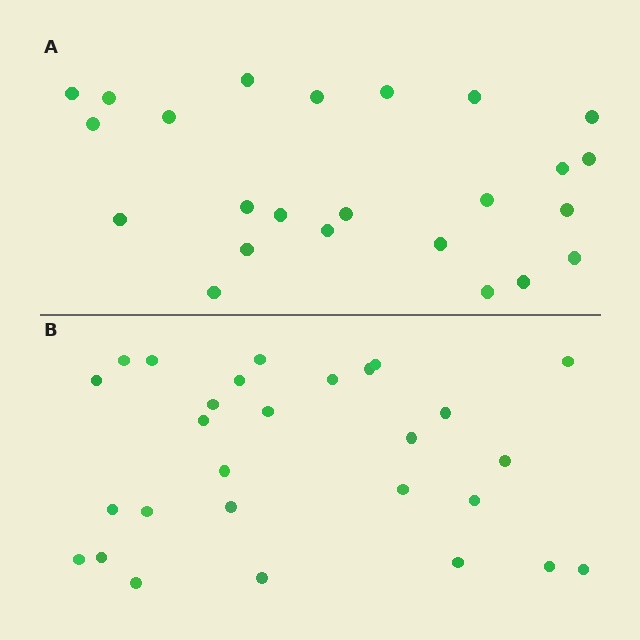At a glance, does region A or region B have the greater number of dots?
Region B (the bottom region) has more dots.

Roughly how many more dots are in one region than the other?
Region B has about 4 more dots than region A.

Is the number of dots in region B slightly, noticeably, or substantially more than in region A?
Region B has only slightly more — the two regions are fairly close. The ratio is roughly 1.2 to 1.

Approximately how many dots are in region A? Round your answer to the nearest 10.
About 20 dots. (The exact count is 24, which rounds to 20.)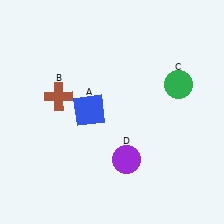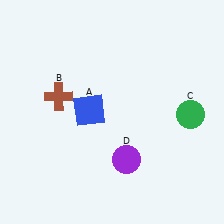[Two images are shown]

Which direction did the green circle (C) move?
The green circle (C) moved down.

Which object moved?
The green circle (C) moved down.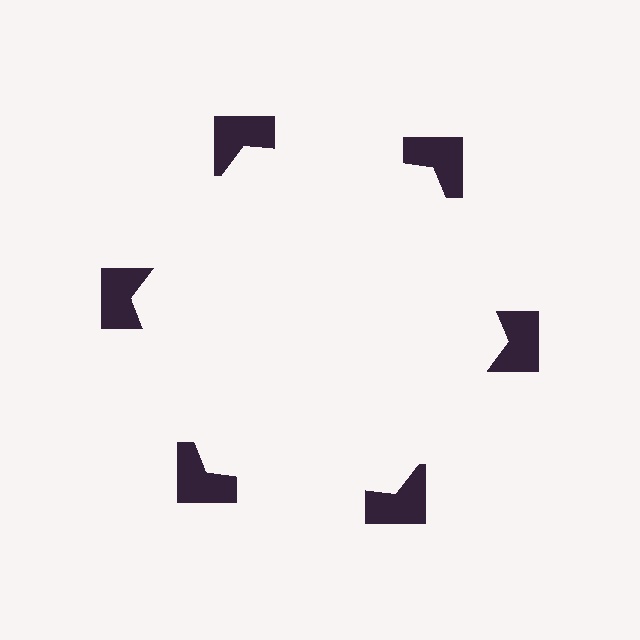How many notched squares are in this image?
There are 6 — one at each vertex of the illusory hexagon.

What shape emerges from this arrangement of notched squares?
An illusory hexagon — its edges are inferred from the aligned wedge cuts in the notched squares, not physically drawn.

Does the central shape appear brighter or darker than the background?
It typically appears slightly brighter than the background, even though no actual brightness change is drawn.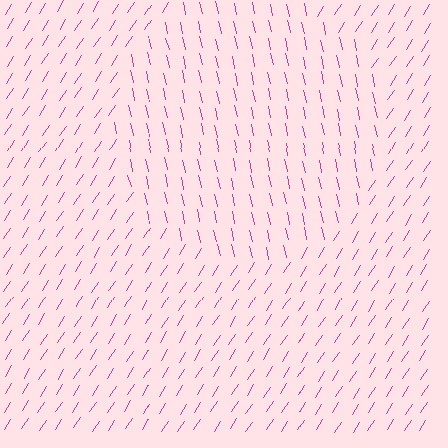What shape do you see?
I see a circle.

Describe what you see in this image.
The image is filled with small magenta line segments. A circle region in the image has lines oriented differently from the surrounding lines, creating a visible texture boundary.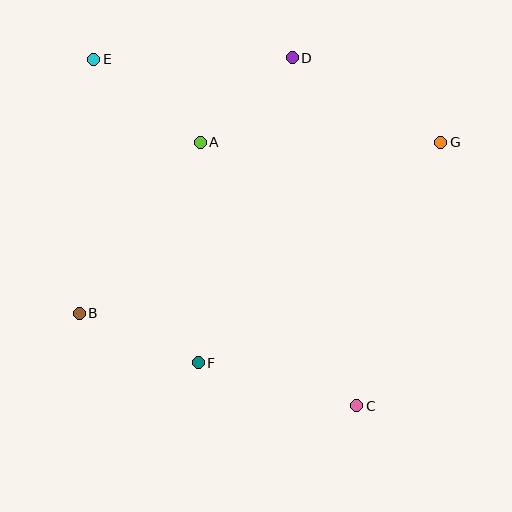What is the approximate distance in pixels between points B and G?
The distance between B and G is approximately 400 pixels.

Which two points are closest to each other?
Points A and D are closest to each other.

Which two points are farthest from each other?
Points C and E are farthest from each other.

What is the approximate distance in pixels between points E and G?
The distance between E and G is approximately 357 pixels.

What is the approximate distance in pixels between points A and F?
The distance between A and F is approximately 220 pixels.